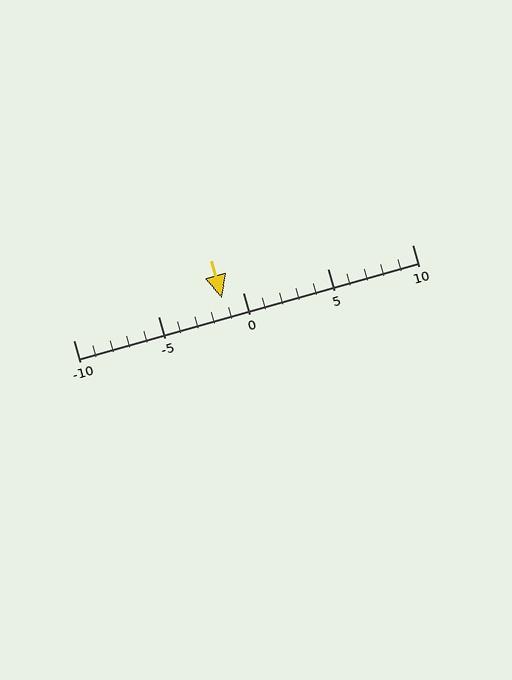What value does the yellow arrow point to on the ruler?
The yellow arrow points to approximately -1.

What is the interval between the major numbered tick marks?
The major tick marks are spaced 5 units apart.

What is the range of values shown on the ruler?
The ruler shows values from -10 to 10.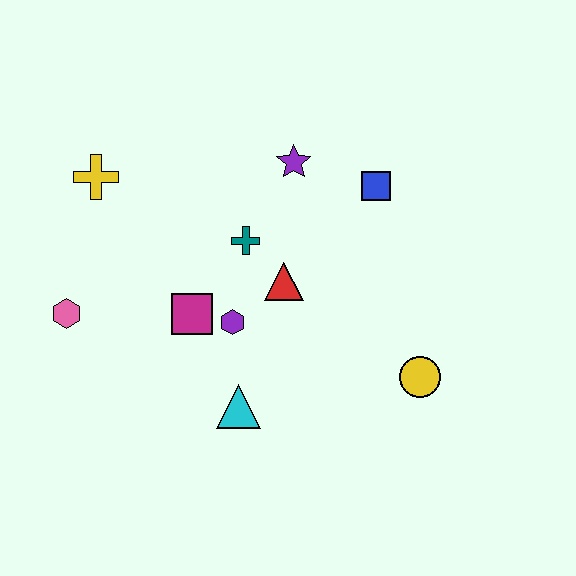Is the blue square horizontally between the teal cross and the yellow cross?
No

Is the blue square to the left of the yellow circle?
Yes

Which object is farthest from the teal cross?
The yellow circle is farthest from the teal cross.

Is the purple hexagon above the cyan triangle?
Yes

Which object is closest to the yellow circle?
The red triangle is closest to the yellow circle.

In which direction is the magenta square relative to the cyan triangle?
The magenta square is above the cyan triangle.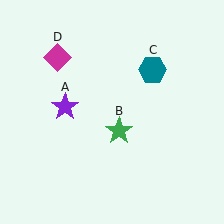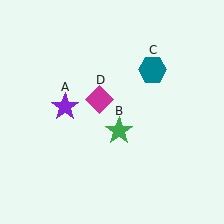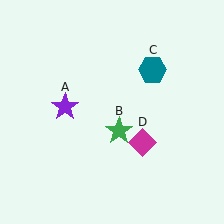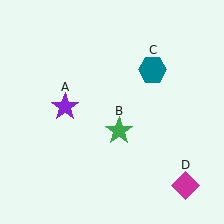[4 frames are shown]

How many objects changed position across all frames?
1 object changed position: magenta diamond (object D).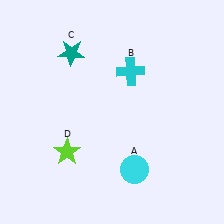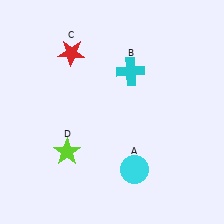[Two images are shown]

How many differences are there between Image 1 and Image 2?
There is 1 difference between the two images.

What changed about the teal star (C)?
In Image 1, C is teal. In Image 2, it changed to red.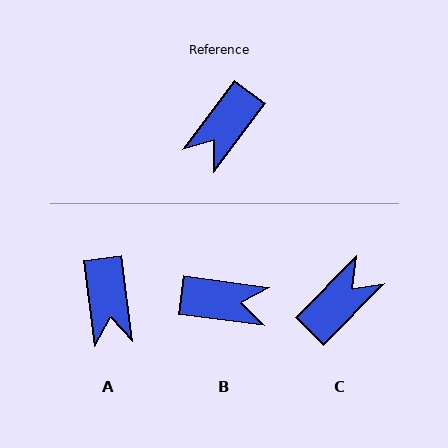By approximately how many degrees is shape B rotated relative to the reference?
Approximately 119 degrees counter-clockwise.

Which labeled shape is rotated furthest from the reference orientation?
C, about 172 degrees away.